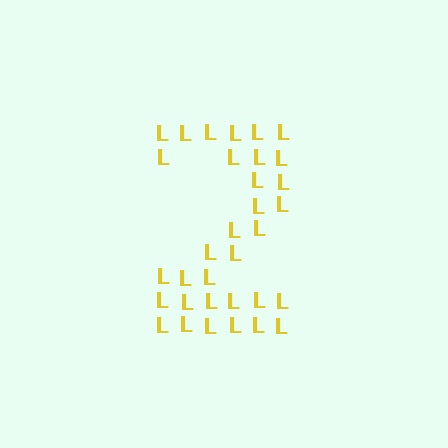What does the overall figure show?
The overall figure shows the digit 2.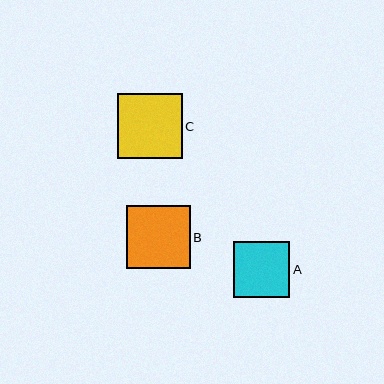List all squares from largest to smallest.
From largest to smallest: C, B, A.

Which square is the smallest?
Square A is the smallest with a size of approximately 56 pixels.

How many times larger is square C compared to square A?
Square C is approximately 1.2 times the size of square A.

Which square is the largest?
Square C is the largest with a size of approximately 65 pixels.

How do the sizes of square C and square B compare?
Square C and square B are approximately the same size.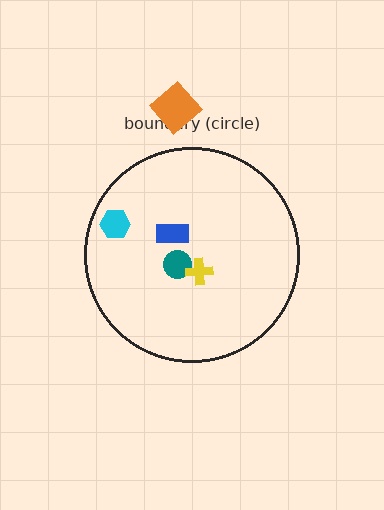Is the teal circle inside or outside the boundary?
Inside.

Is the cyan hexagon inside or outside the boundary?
Inside.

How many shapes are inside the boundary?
4 inside, 1 outside.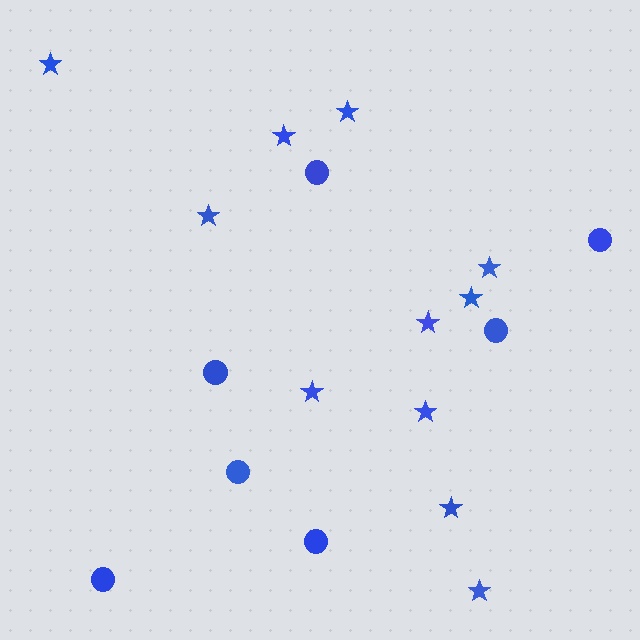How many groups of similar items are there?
There are 2 groups: one group of circles (7) and one group of stars (11).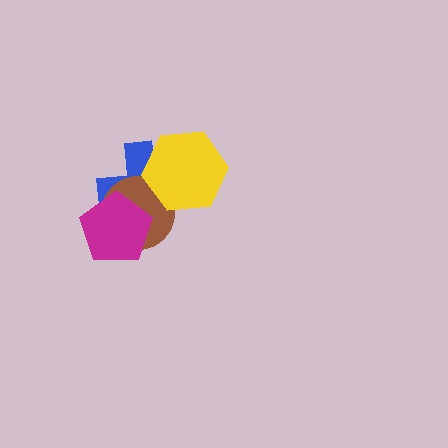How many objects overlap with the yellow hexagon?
2 objects overlap with the yellow hexagon.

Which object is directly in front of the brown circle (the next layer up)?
The yellow hexagon is directly in front of the brown circle.